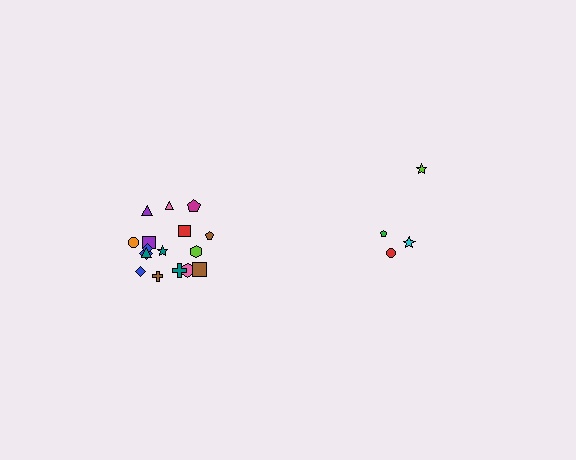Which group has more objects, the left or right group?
The left group.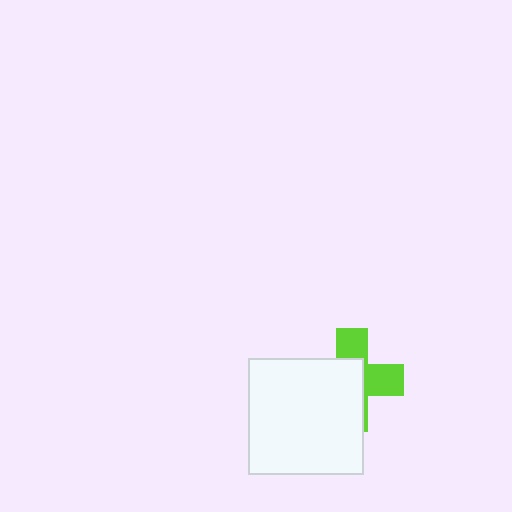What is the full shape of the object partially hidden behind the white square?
The partially hidden object is a lime cross.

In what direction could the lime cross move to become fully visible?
The lime cross could move toward the upper-right. That would shift it out from behind the white square entirely.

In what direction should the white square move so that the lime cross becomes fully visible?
The white square should move toward the lower-left. That is the shortest direction to clear the overlap and leave the lime cross fully visible.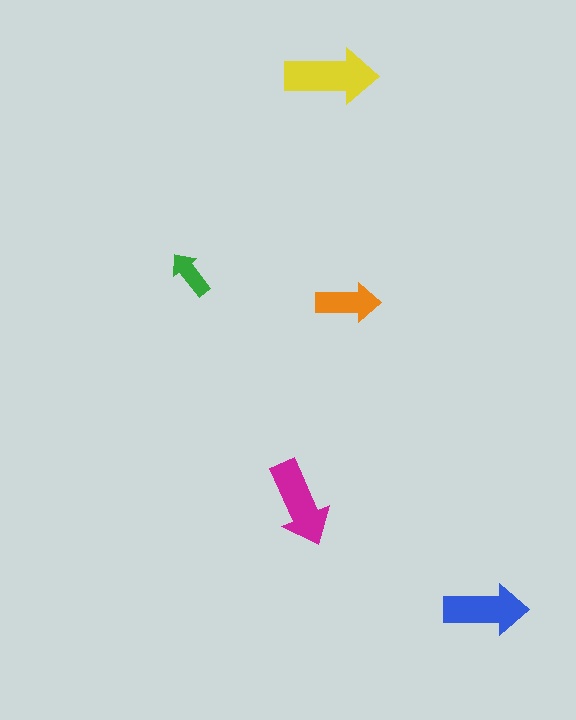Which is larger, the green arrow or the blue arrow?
The blue one.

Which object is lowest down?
The blue arrow is bottommost.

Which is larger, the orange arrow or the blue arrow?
The blue one.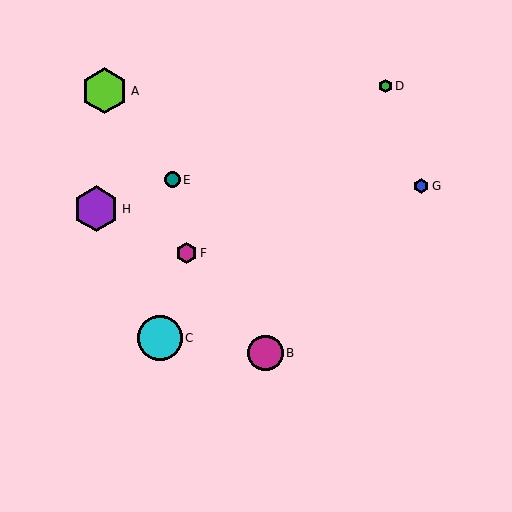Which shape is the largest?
The lime hexagon (labeled A) is the largest.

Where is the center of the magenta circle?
The center of the magenta circle is at (265, 353).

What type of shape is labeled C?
Shape C is a cyan circle.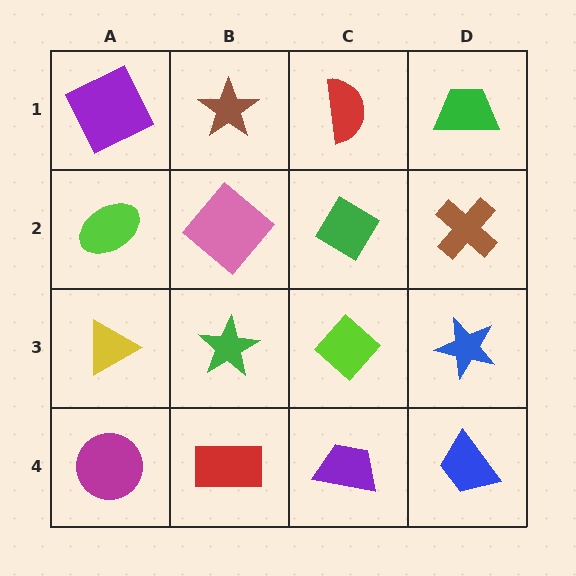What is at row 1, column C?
A red semicircle.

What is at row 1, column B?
A brown star.